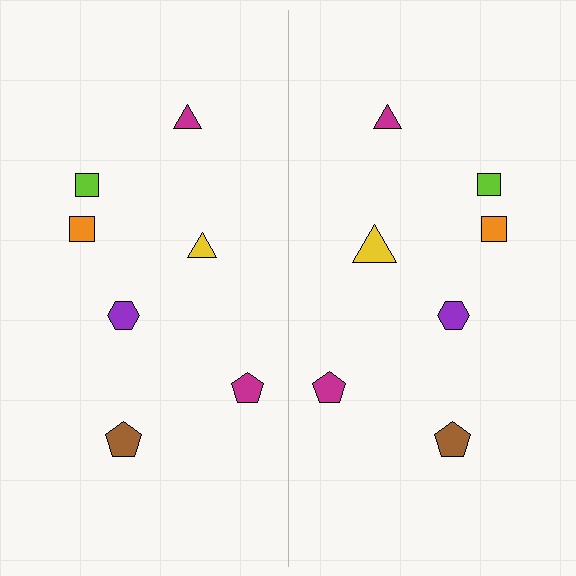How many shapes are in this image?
There are 14 shapes in this image.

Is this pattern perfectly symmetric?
No, the pattern is not perfectly symmetric. The yellow triangle on the right side has a different size than its mirror counterpart.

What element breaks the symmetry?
The yellow triangle on the right side has a different size than its mirror counterpart.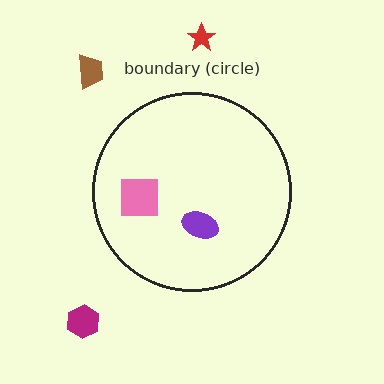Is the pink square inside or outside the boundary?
Inside.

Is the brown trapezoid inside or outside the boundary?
Outside.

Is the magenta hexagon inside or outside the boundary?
Outside.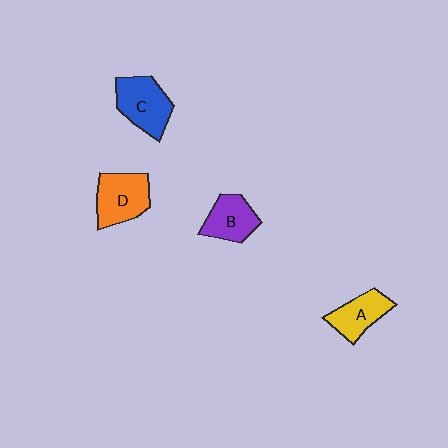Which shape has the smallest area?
Shape A (yellow).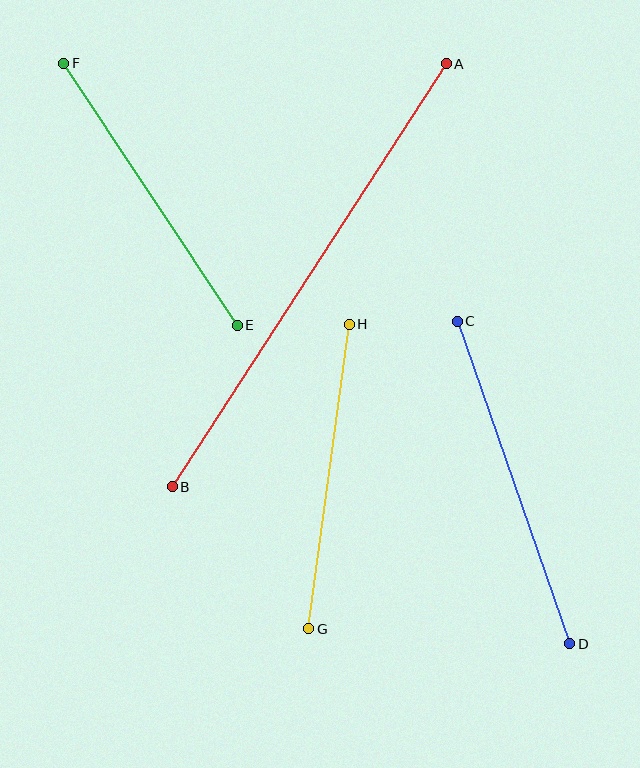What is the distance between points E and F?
The distance is approximately 314 pixels.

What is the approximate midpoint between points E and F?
The midpoint is at approximately (150, 194) pixels.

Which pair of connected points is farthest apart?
Points A and B are farthest apart.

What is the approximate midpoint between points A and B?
The midpoint is at approximately (309, 275) pixels.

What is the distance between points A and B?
The distance is approximately 504 pixels.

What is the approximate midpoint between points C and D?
The midpoint is at approximately (513, 482) pixels.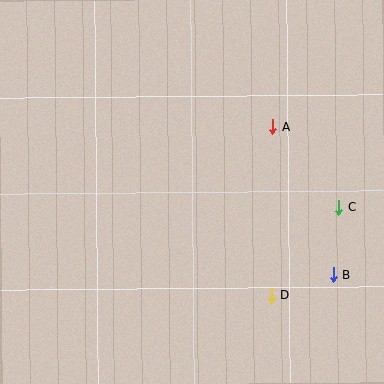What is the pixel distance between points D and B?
The distance between D and B is 65 pixels.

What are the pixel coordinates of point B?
Point B is at (333, 275).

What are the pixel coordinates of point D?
Point D is at (271, 296).